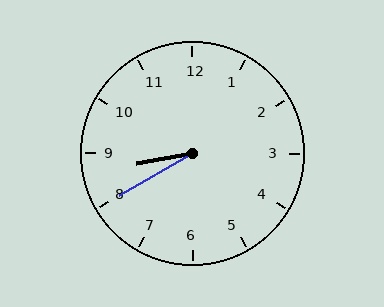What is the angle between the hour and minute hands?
Approximately 20 degrees.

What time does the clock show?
8:40.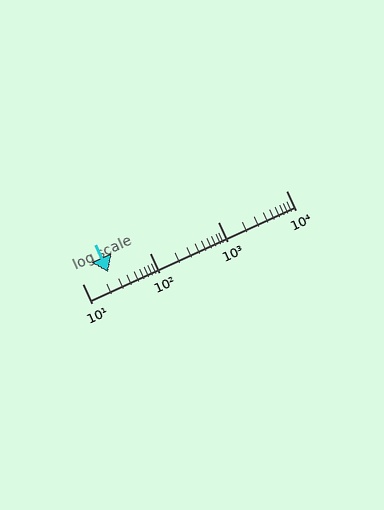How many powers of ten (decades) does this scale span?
The scale spans 3 decades, from 10 to 10000.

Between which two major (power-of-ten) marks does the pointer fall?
The pointer is between 10 and 100.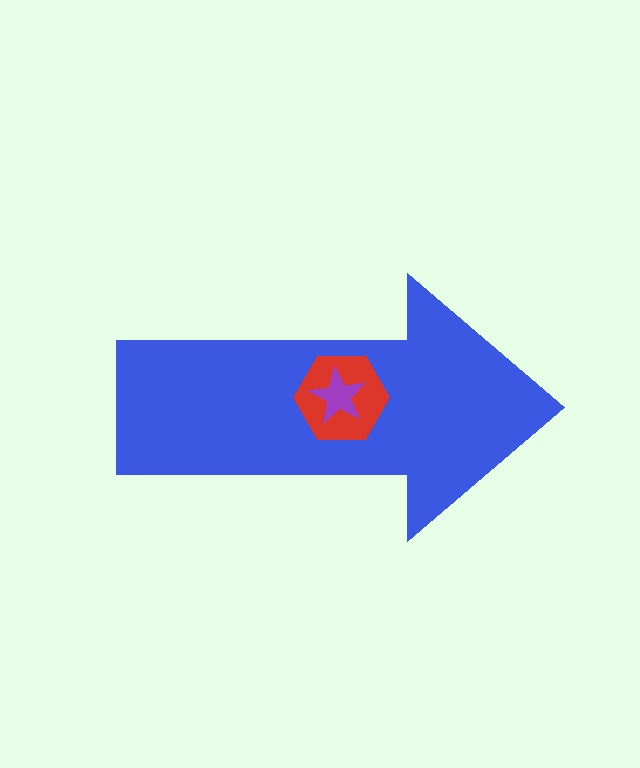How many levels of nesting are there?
3.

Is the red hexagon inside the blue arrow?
Yes.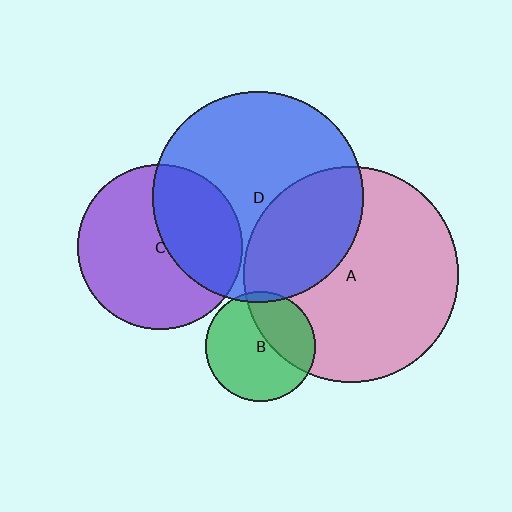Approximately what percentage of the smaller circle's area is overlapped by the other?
Approximately 40%.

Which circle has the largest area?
Circle A (pink).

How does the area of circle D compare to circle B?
Approximately 3.7 times.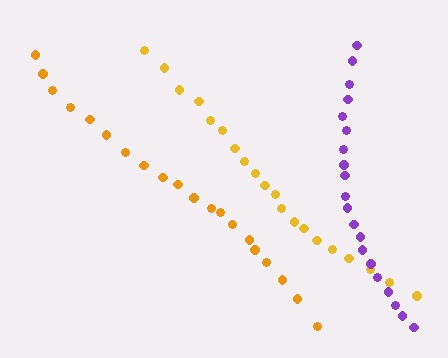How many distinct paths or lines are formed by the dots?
There are 3 distinct paths.